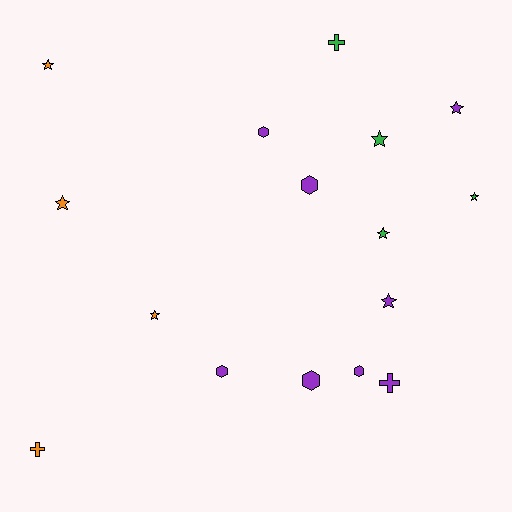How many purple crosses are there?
There is 1 purple cross.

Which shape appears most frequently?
Star, with 8 objects.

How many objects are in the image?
There are 16 objects.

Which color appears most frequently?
Purple, with 8 objects.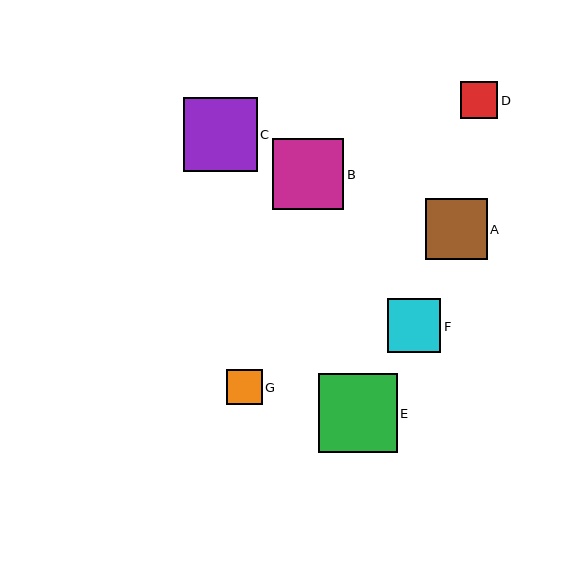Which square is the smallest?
Square G is the smallest with a size of approximately 35 pixels.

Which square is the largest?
Square E is the largest with a size of approximately 79 pixels.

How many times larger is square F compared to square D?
Square F is approximately 1.4 times the size of square D.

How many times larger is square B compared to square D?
Square B is approximately 1.9 times the size of square D.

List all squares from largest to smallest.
From largest to smallest: E, C, B, A, F, D, G.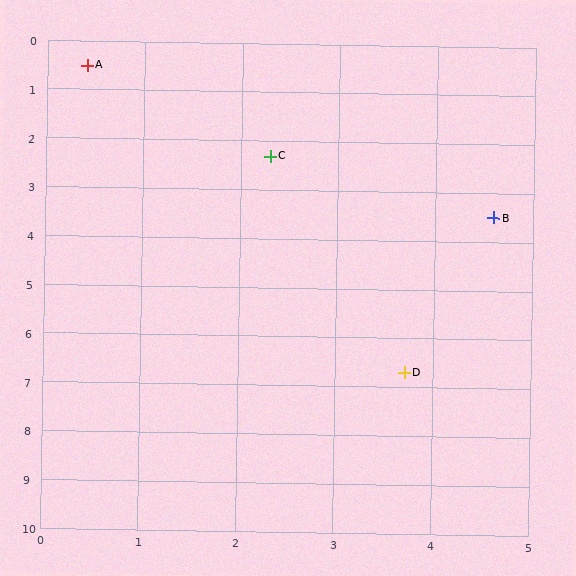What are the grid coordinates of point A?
Point A is at approximately (0.4, 0.5).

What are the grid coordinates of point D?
Point D is at approximately (3.7, 6.7).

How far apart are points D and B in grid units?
Points D and B are about 3.3 grid units apart.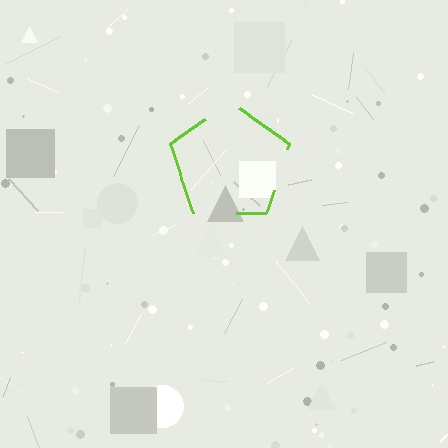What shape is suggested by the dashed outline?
The dashed outline suggests a pentagon.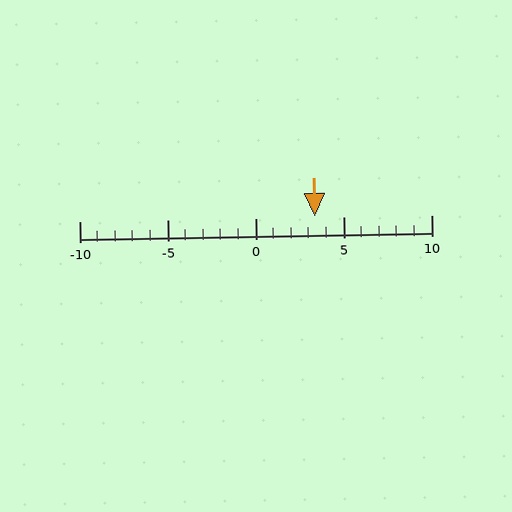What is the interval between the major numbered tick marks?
The major tick marks are spaced 5 units apart.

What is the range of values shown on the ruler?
The ruler shows values from -10 to 10.